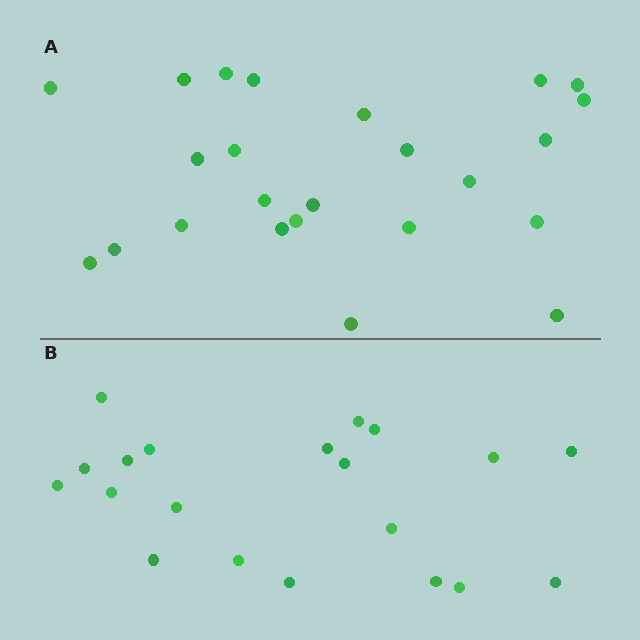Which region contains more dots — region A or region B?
Region A (the top region) has more dots.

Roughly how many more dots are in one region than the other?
Region A has about 4 more dots than region B.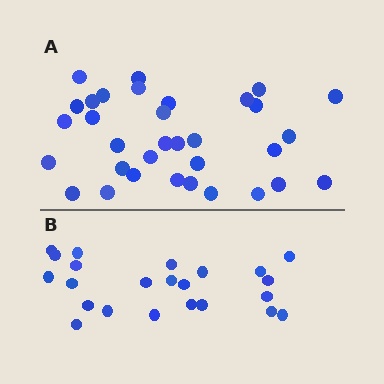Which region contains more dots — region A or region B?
Region A (the top region) has more dots.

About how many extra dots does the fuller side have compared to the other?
Region A has roughly 10 or so more dots than region B.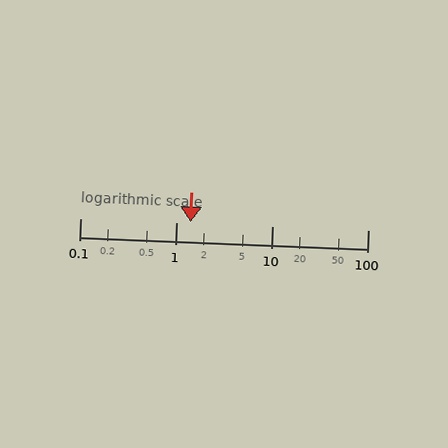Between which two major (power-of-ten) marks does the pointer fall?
The pointer is between 1 and 10.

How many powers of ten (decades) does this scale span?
The scale spans 3 decades, from 0.1 to 100.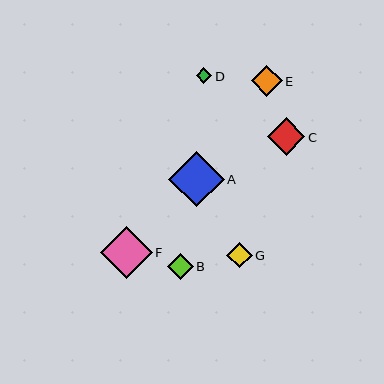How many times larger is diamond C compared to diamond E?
Diamond C is approximately 1.2 times the size of diamond E.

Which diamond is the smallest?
Diamond D is the smallest with a size of approximately 16 pixels.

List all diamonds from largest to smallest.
From largest to smallest: A, F, C, E, B, G, D.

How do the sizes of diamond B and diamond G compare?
Diamond B and diamond G are approximately the same size.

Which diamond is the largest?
Diamond A is the largest with a size of approximately 56 pixels.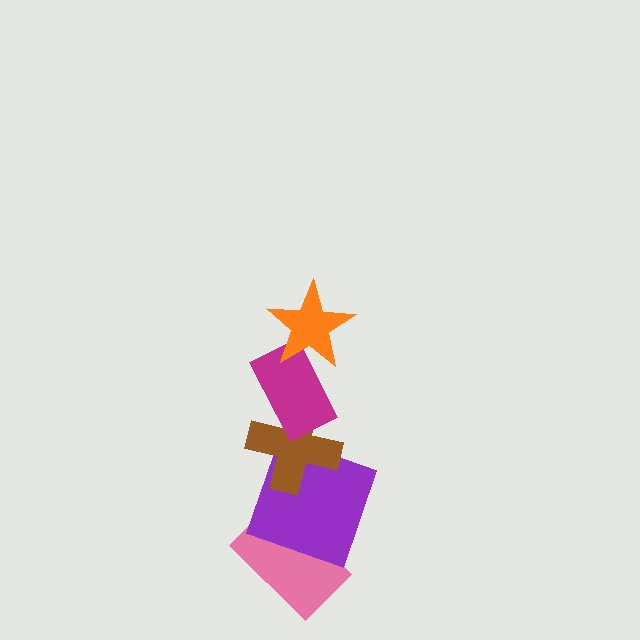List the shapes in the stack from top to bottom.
From top to bottom: the orange star, the magenta rectangle, the brown cross, the purple square, the pink rectangle.